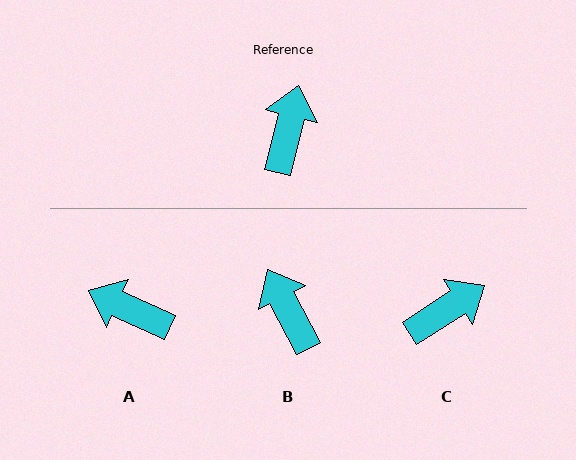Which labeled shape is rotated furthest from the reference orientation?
A, about 79 degrees away.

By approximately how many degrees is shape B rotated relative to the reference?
Approximately 41 degrees counter-clockwise.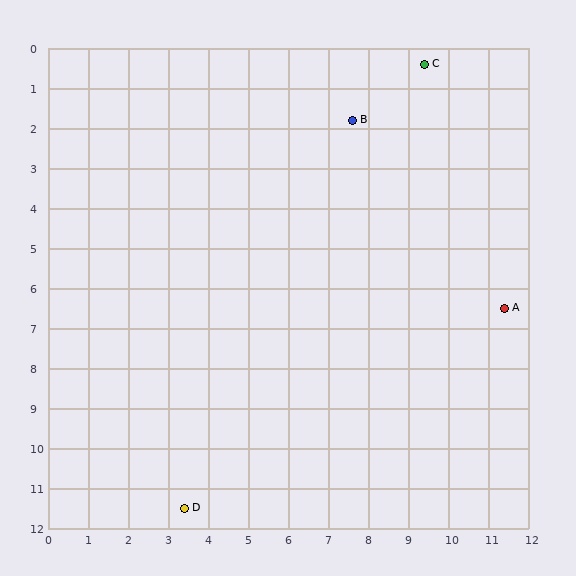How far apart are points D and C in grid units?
Points D and C are about 12.6 grid units apart.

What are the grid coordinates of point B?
Point B is at approximately (7.6, 1.8).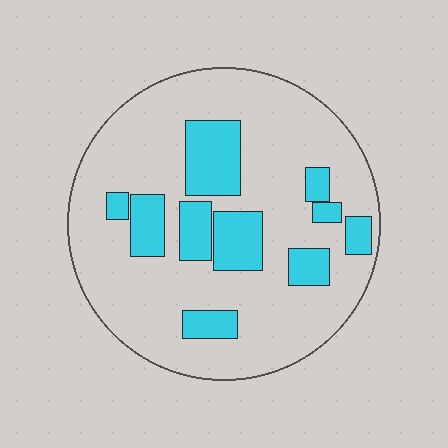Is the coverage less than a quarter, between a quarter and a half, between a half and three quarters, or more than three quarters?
Less than a quarter.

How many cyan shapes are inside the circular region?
10.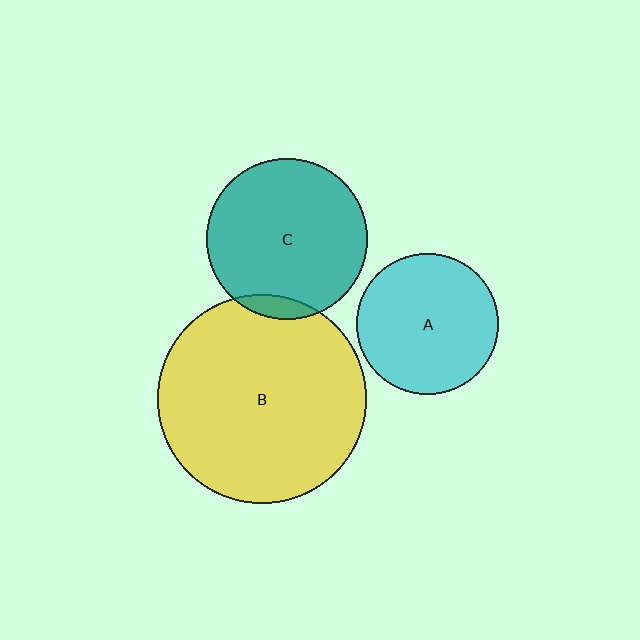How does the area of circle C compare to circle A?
Approximately 1.3 times.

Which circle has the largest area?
Circle B (yellow).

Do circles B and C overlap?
Yes.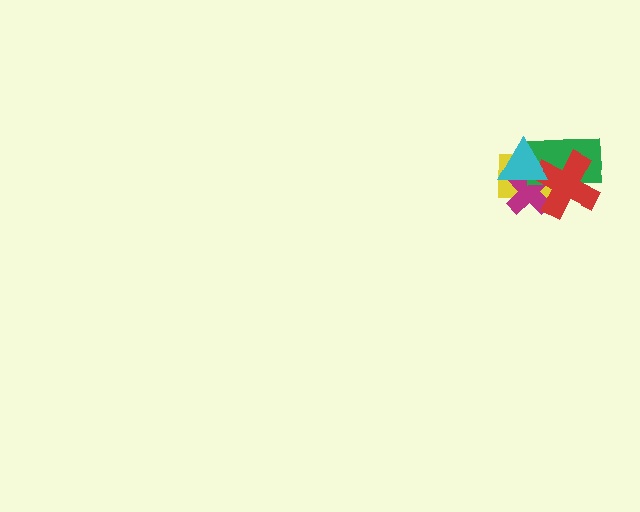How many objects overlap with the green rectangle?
4 objects overlap with the green rectangle.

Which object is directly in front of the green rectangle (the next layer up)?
The red cross is directly in front of the green rectangle.